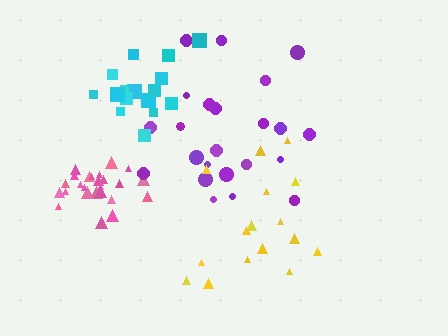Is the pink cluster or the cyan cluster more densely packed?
Pink.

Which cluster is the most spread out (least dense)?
Purple.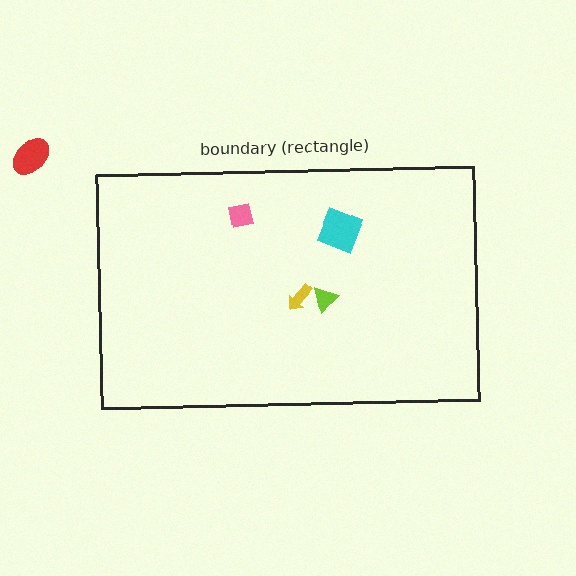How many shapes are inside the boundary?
4 inside, 1 outside.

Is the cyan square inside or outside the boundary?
Inside.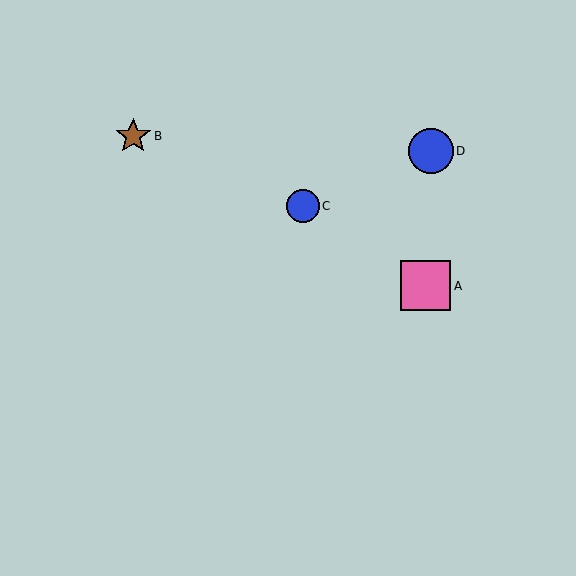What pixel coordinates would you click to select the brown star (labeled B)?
Click at (133, 136) to select the brown star B.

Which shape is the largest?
The pink square (labeled A) is the largest.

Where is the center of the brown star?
The center of the brown star is at (133, 136).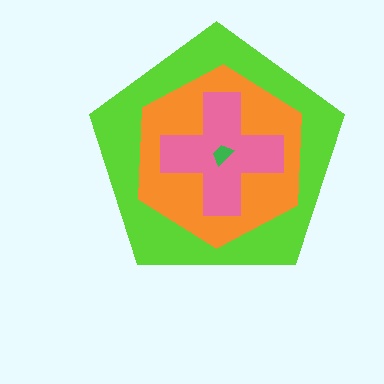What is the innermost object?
The green trapezoid.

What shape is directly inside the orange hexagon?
The pink cross.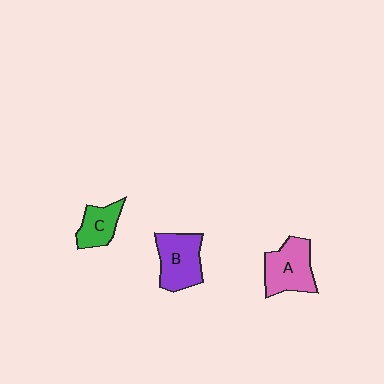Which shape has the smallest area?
Shape C (green).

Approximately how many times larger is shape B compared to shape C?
Approximately 1.5 times.